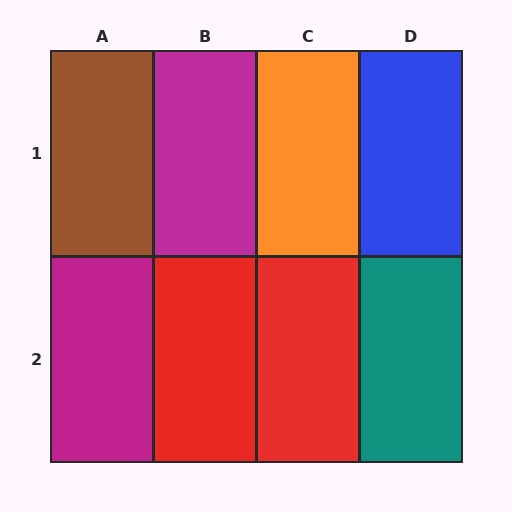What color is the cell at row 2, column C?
Red.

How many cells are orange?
1 cell is orange.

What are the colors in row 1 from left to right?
Brown, magenta, orange, blue.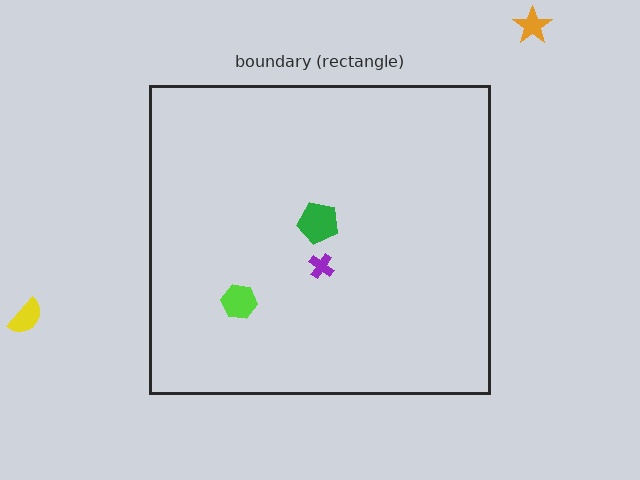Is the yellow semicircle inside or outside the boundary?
Outside.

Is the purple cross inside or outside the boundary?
Inside.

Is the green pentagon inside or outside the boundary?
Inside.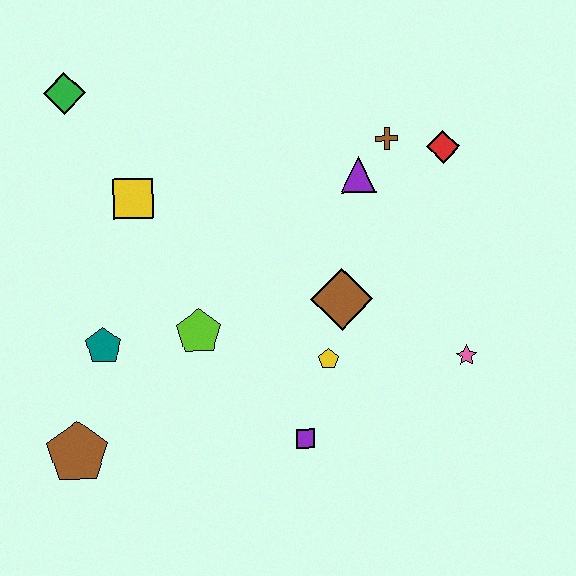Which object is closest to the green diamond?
The yellow square is closest to the green diamond.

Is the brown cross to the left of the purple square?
No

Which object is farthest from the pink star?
The green diamond is farthest from the pink star.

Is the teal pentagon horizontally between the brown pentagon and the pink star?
Yes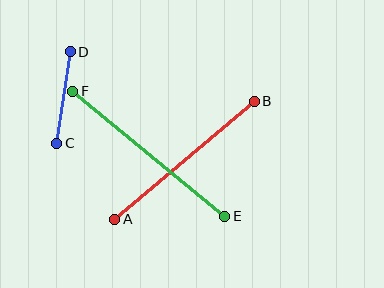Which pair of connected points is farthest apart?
Points E and F are farthest apart.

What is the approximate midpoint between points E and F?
The midpoint is at approximately (149, 154) pixels.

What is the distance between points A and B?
The distance is approximately 183 pixels.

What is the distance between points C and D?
The distance is approximately 92 pixels.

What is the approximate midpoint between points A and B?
The midpoint is at approximately (185, 160) pixels.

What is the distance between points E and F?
The distance is approximately 197 pixels.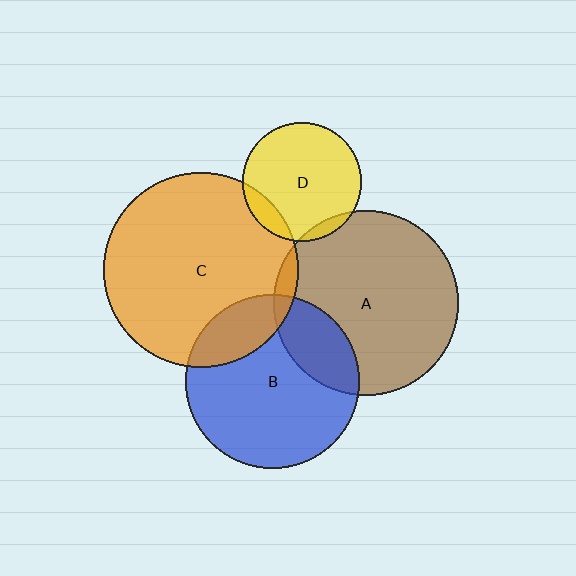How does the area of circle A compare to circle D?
Approximately 2.4 times.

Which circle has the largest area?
Circle C (orange).